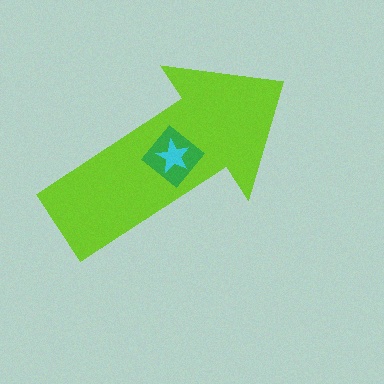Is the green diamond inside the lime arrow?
Yes.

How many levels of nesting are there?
3.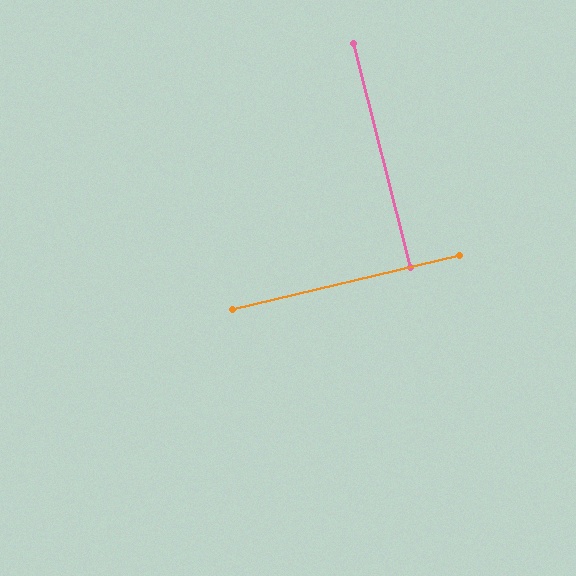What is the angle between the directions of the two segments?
Approximately 89 degrees.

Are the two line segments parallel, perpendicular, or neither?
Perpendicular — they meet at approximately 89°.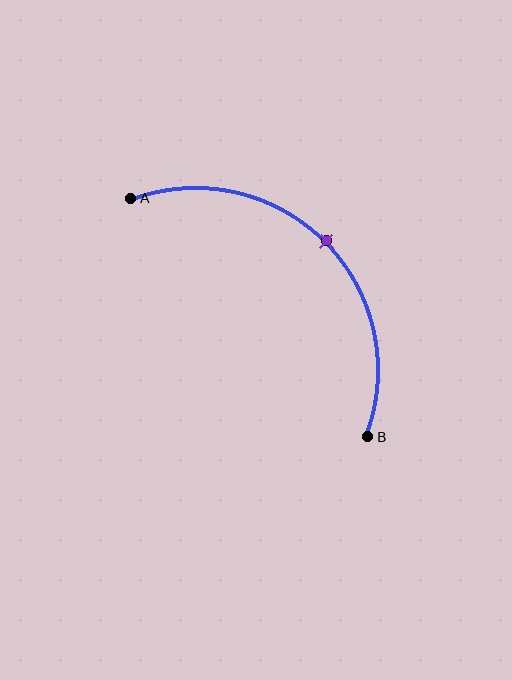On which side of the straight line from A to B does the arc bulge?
The arc bulges above and to the right of the straight line connecting A and B.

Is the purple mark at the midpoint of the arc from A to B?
Yes. The purple mark lies on the arc at equal arc-length from both A and B — it is the arc midpoint.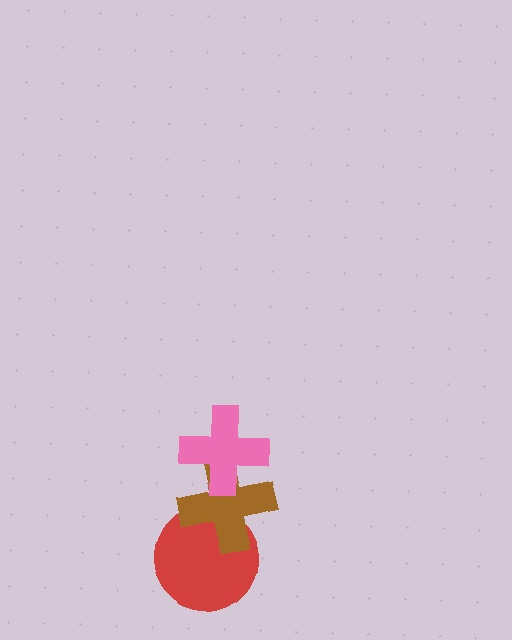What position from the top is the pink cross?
The pink cross is 1st from the top.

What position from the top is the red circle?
The red circle is 3rd from the top.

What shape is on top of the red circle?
The brown cross is on top of the red circle.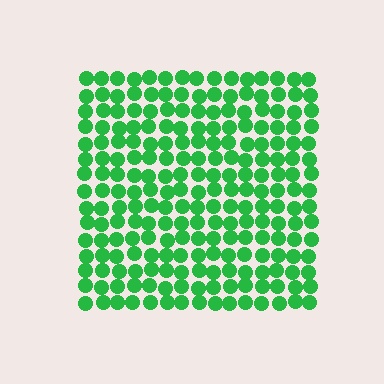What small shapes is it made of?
It is made of small circles.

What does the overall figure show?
The overall figure shows a square.